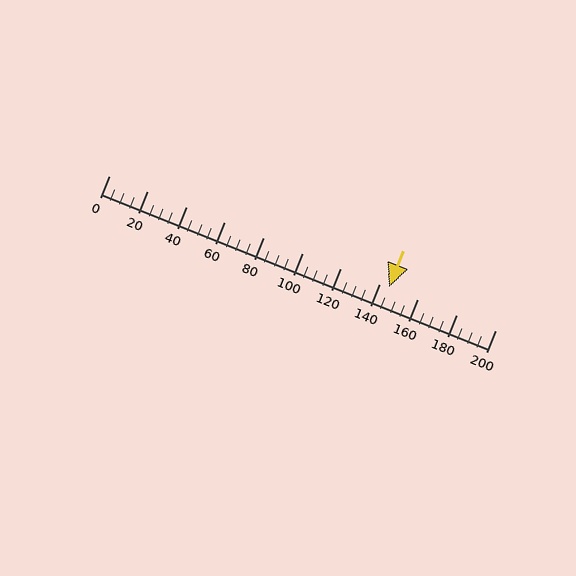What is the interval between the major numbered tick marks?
The major tick marks are spaced 20 units apart.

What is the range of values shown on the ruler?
The ruler shows values from 0 to 200.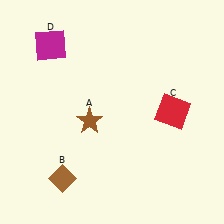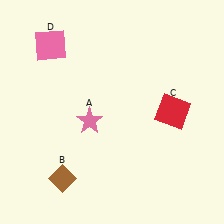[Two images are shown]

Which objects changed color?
A changed from brown to pink. D changed from magenta to pink.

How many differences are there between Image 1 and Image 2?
There are 2 differences between the two images.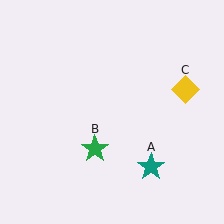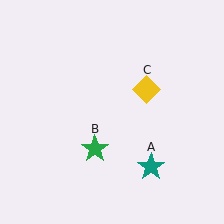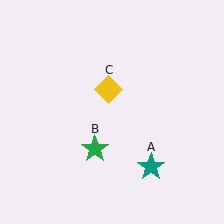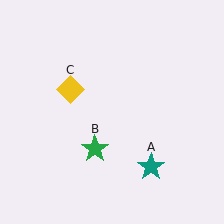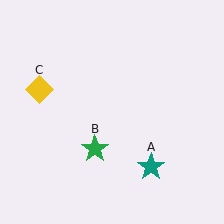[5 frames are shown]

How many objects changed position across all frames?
1 object changed position: yellow diamond (object C).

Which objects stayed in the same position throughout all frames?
Teal star (object A) and green star (object B) remained stationary.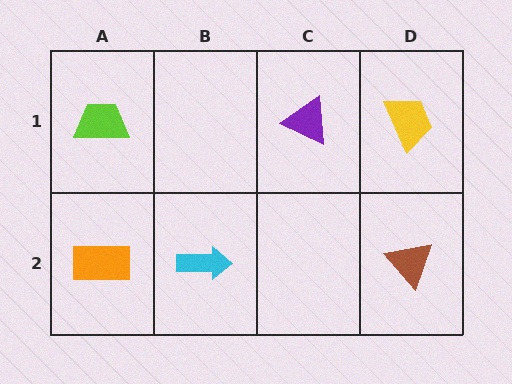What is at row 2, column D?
A brown triangle.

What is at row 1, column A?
A lime trapezoid.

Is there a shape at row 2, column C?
No, that cell is empty.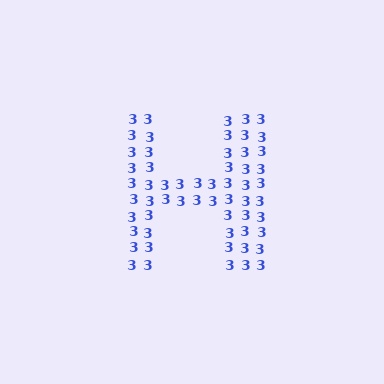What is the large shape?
The large shape is the letter H.